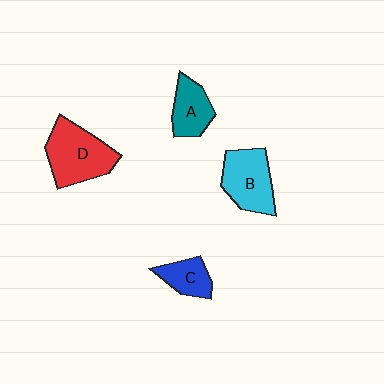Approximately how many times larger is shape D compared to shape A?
Approximately 1.7 times.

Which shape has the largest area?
Shape D (red).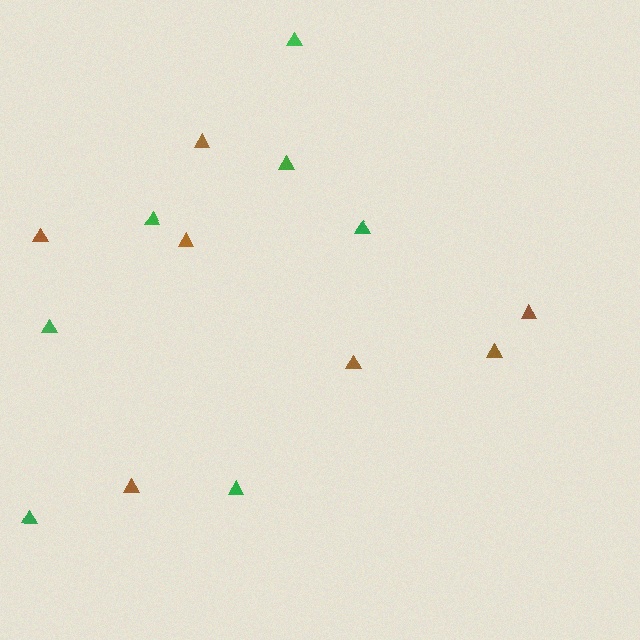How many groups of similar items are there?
There are 2 groups: one group of green triangles (7) and one group of brown triangles (7).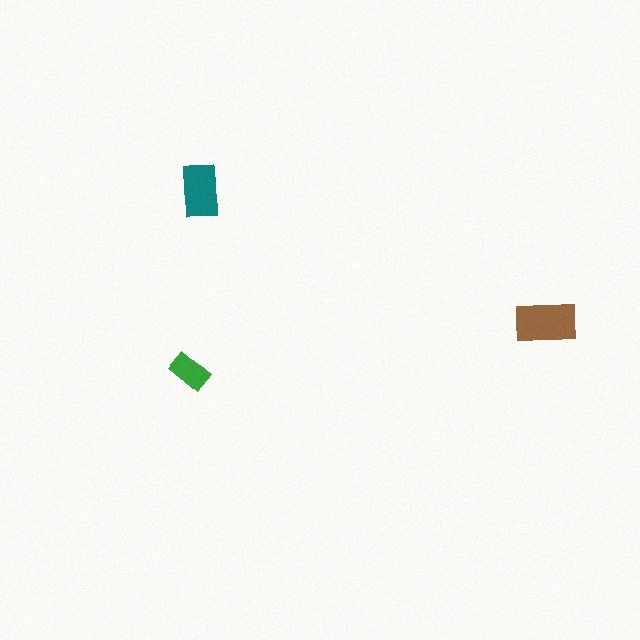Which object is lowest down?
The green rectangle is bottommost.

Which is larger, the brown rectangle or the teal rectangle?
The brown one.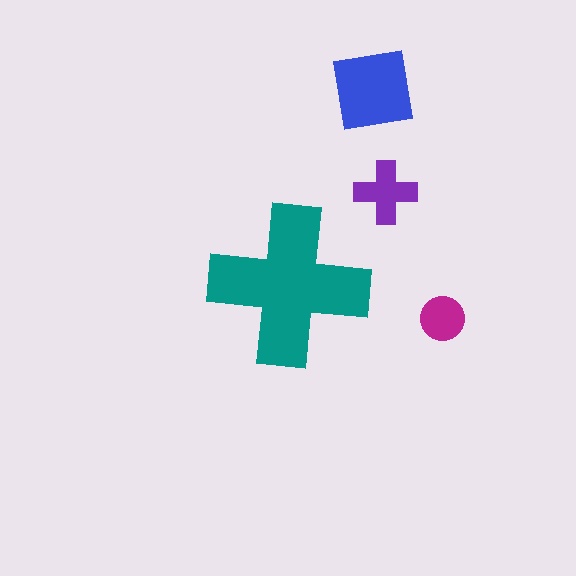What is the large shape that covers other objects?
A teal cross.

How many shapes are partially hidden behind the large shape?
0 shapes are partially hidden.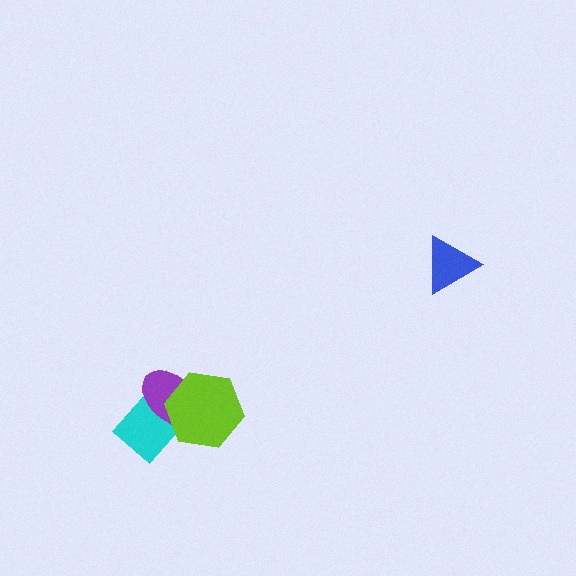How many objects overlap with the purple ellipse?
2 objects overlap with the purple ellipse.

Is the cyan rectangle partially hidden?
Yes, it is partially covered by another shape.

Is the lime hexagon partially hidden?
No, no other shape covers it.